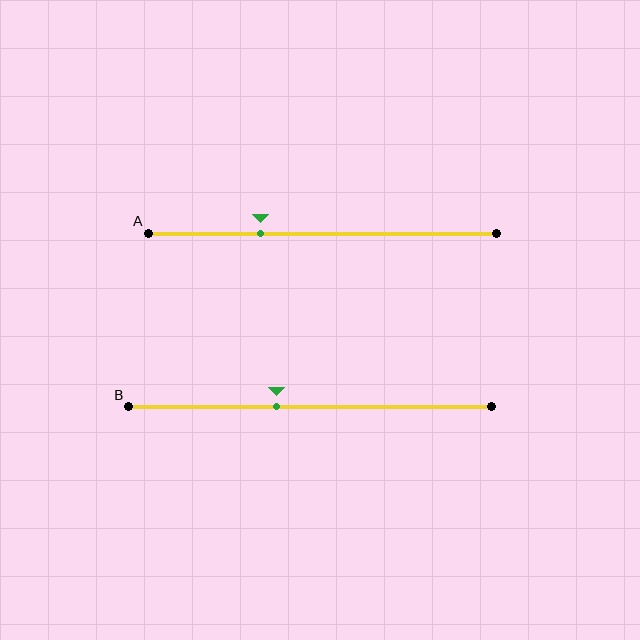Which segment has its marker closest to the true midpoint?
Segment B has its marker closest to the true midpoint.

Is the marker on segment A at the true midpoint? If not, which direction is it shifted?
No, the marker on segment A is shifted to the left by about 18% of the segment length.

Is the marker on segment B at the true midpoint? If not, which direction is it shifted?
No, the marker on segment B is shifted to the left by about 9% of the segment length.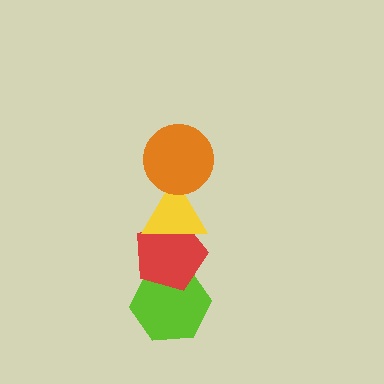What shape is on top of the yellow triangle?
The orange circle is on top of the yellow triangle.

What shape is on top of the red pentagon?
The yellow triangle is on top of the red pentagon.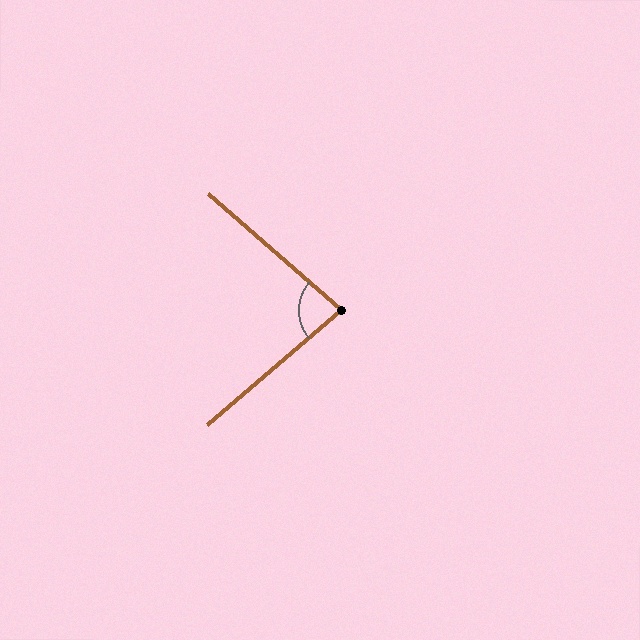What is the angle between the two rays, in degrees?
Approximately 82 degrees.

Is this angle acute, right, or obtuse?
It is acute.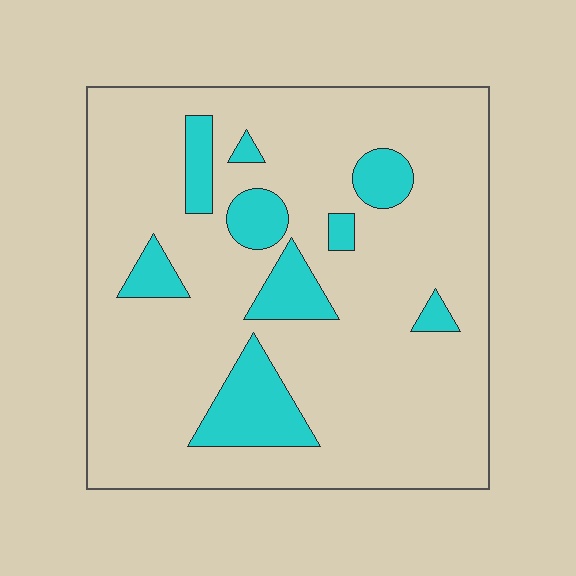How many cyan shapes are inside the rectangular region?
9.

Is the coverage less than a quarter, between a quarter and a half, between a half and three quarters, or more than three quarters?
Less than a quarter.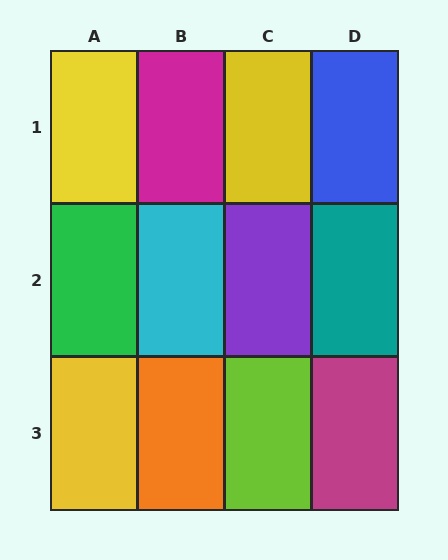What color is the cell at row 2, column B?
Cyan.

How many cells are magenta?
2 cells are magenta.